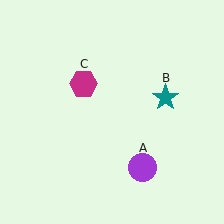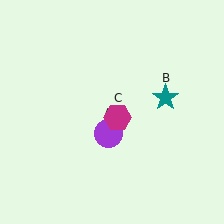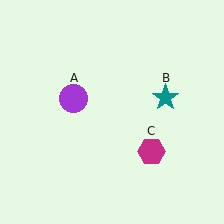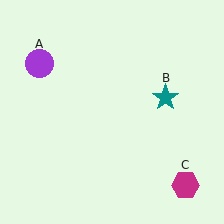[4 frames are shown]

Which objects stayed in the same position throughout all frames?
Teal star (object B) remained stationary.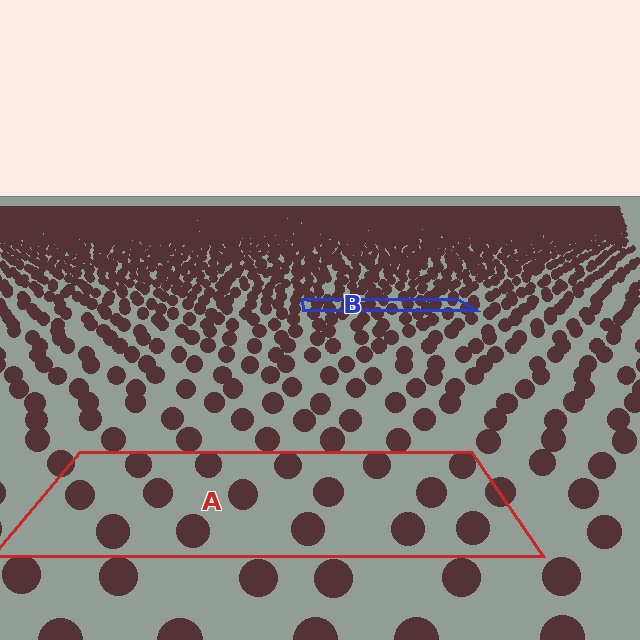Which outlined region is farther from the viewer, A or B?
Region B is farther from the viewer — the texture elements inside it appear smaller and more densely packed.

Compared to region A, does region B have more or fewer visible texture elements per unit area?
Region B has more texture elements per unit area — they are packed more densely because it is farther away.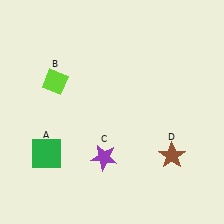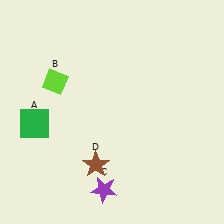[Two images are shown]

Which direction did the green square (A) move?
The green square (A) moved up.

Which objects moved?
The objects that moved are: the green square (A), the purple star (C), the brown star (D).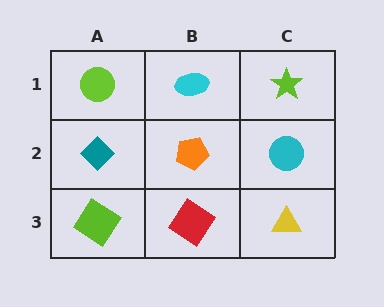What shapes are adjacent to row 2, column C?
A lime star (row 1, column C), a yellow triangle (row 3, column C), an orange pentagon (row 2, column B).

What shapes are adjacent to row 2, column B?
A cyan ellipse (row 1, column B), a red diamond (row 3, column B), a teal diamond (row 2, column A), a cyan circle (row 2, column C).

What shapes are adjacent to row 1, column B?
An orange pentagon (row 2, column B), a lime circle (row 1, column A), a lime star (row 1, column C).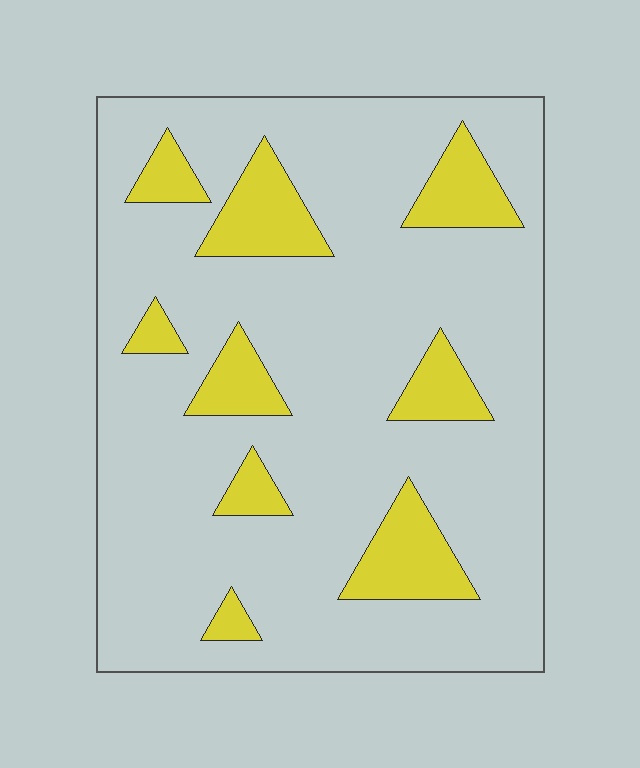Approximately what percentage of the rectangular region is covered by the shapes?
Approximately 15%.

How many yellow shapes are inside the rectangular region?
9.